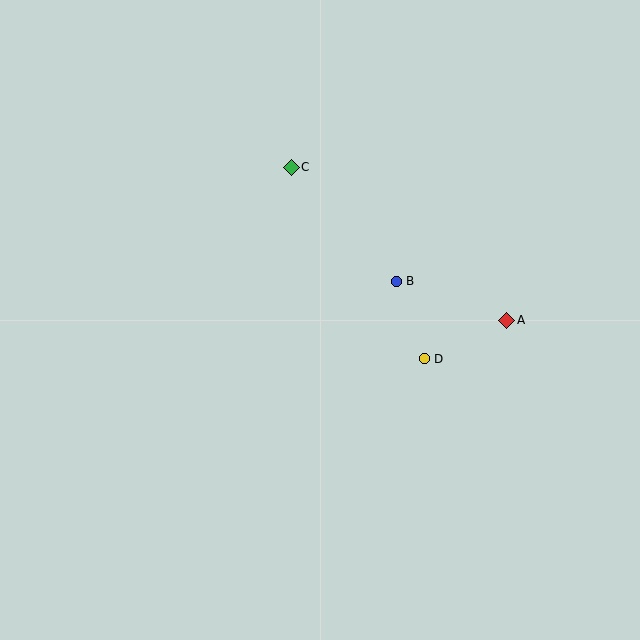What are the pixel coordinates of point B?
Point B is at (396, 281).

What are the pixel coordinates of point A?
Point A is at (507, 320).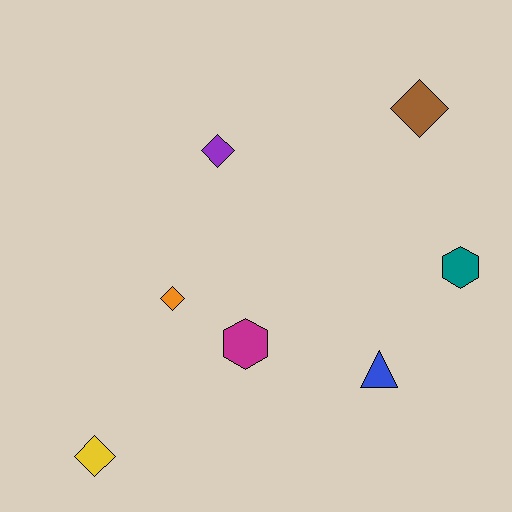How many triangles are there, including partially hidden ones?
There is 1 triangle.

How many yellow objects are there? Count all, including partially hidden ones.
There is 1 yellow object.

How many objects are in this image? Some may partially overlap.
There are 7 objects.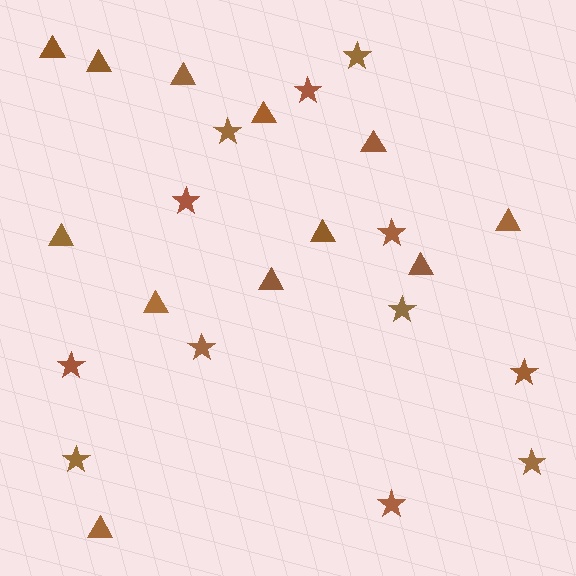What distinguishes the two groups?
There are 2 groups: one group of triangles (12) and one group of stars (12).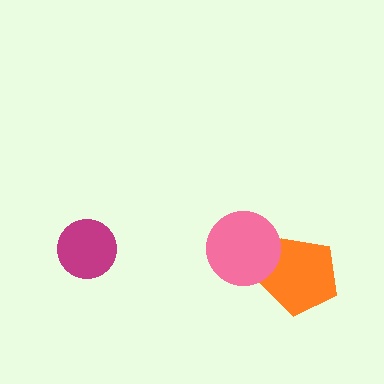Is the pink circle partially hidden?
No, no other shape covers it.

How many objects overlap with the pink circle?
1 object overlaps with the pink circle.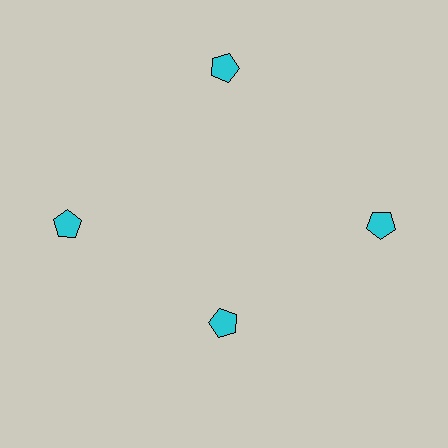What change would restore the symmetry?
The symmetry would be restored by moving it outward, back onto the ring so that all 4 pentagons sit at equal angles and equal distance from the center.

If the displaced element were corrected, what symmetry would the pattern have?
It would have 4-fold rotational symmetry — the pattern would map onto itself every 90 degrees.